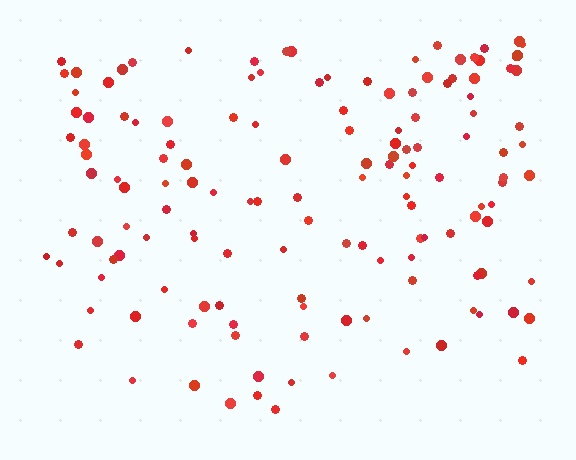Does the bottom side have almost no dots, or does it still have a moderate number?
Still a moderate number, just noticeably fewer than the top.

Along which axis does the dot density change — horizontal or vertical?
Vertical.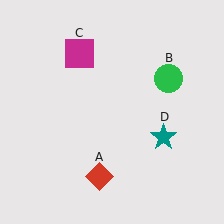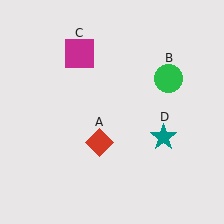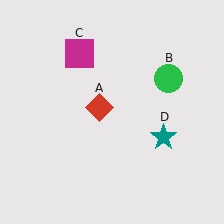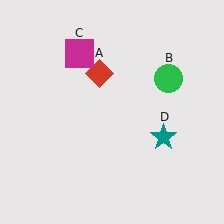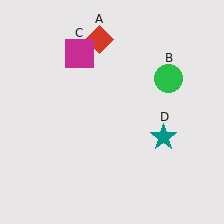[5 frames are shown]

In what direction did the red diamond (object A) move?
The red diamond (object A) moved up.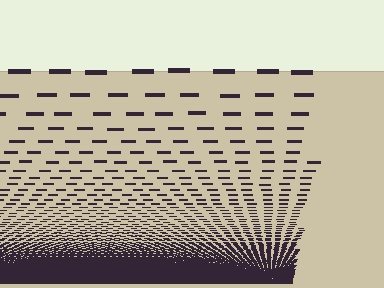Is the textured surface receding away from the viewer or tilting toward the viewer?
The surface appears to tilt toward the viewer. Texture elements get larger and sparser toward the top.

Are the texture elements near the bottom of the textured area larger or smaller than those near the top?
Smaller. The gradient is inverted — elements near the bottom are smaller and denser.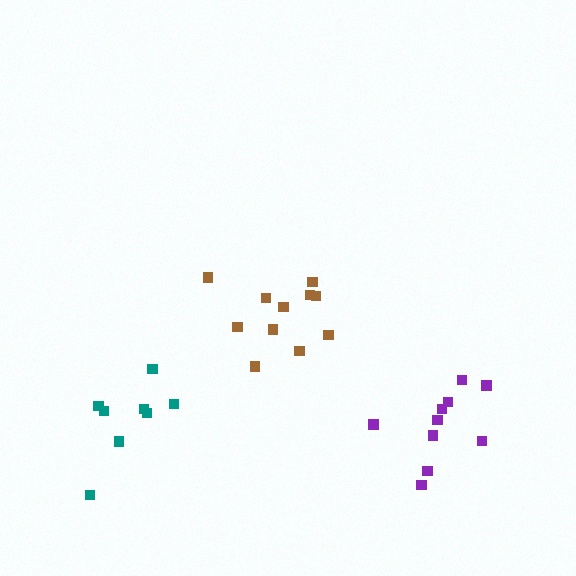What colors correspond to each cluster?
The clusters are colored: brown, purple, teal.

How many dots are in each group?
Group 1: 11 dots, Group 2: 10 dots, Group 3: 8 dots (29 total).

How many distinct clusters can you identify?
There are 3 distinct clusters.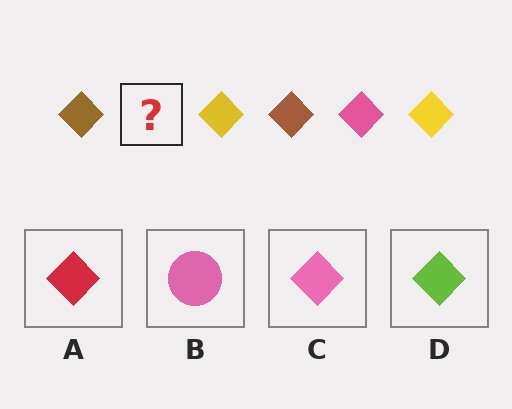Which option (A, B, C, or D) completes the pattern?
C.